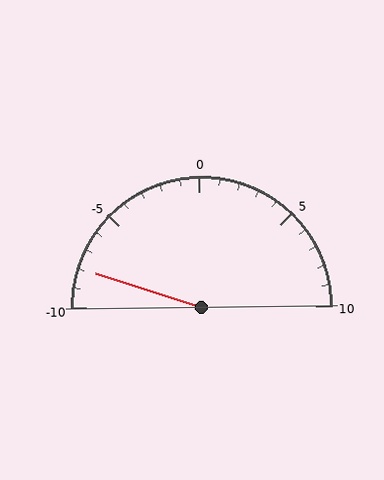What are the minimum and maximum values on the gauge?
The gauge ranges from -10 to 10.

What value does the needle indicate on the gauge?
The needle indicates approximately -8.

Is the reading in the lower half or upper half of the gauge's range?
The reading is in the lower half of the range (-10 to 10).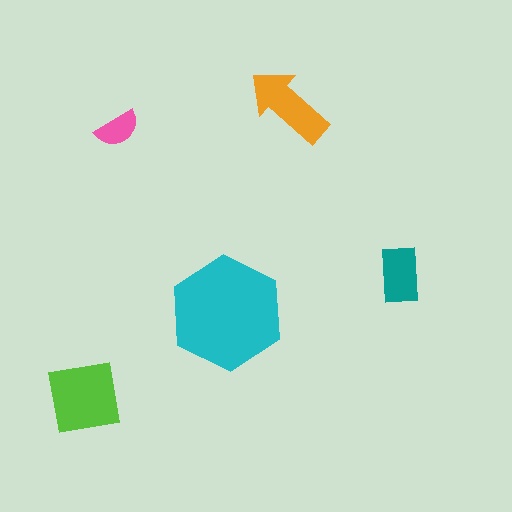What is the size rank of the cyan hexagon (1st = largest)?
1st.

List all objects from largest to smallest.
The cyan hexagon, the lime square, the orange arrow, the teal rectangle, the pink semicircle.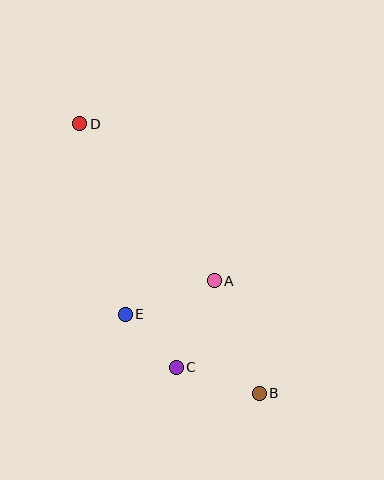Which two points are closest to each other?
Points C and E are closest to each other.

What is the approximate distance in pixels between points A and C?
The distance between A and C is approximately 94 pixels.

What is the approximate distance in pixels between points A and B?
The distance between A and B is approximately 121 pixels.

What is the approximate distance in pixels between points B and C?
The distance between B and C is approximately 87 pixels.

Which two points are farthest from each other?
Points B and D are farthest from each other.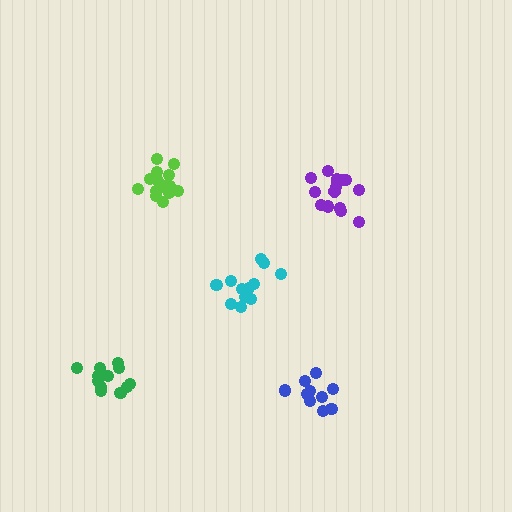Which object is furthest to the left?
The green cluster is leftmost.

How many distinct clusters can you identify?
There are 5 distinct clusters.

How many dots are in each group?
Group 1: 14 dots, Group 2: 16 dots, Group 3: 14 dots, Group 4: 11 dots, Group 5: 12 dots (67 total).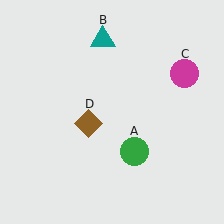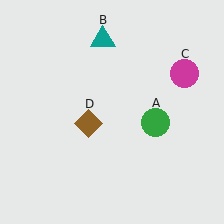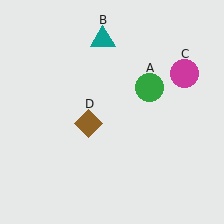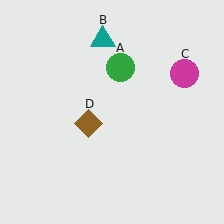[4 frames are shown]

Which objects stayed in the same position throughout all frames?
Teal triangle (object B) and magenta circle (object C) and brown diamond (object D) remained stationary.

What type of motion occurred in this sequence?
The green circle (object A) rotated counterclockwise around the center of the scene.